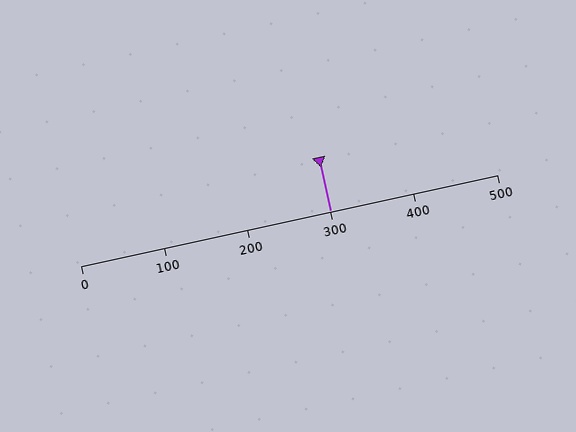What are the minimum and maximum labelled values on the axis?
The axis runs from 0 to 500.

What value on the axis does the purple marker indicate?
The marker indicates approximately 300.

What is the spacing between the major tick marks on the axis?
The major ticks are spaced 100 apart.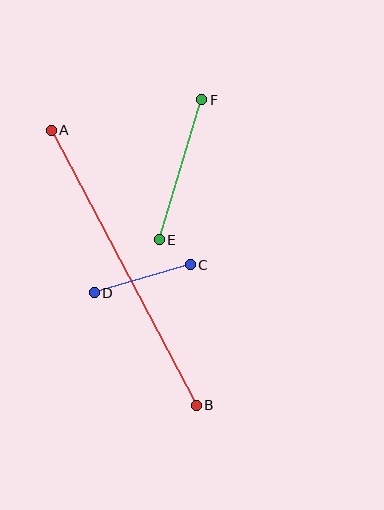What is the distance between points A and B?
The distance is approximately 311 pixels.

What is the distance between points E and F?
The distance is approximately 146 pixels.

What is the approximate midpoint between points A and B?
The midpoint is at approximately (124, 268) pixels.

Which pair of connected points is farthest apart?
Points A and B are farthest apart.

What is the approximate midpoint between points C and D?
The midpoint is at approximately (142, 279) pixels.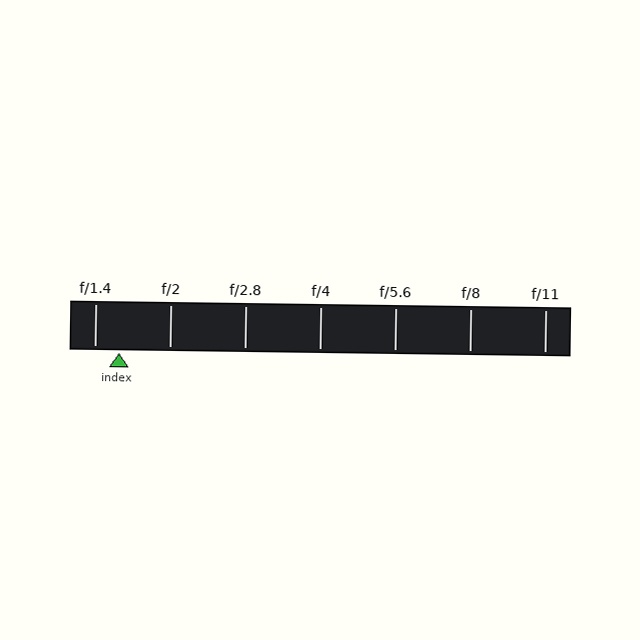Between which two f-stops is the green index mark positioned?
The index mark is between f/1.4 and f/2.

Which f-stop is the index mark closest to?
The index mark is closest to f/1.4.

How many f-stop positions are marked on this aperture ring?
There are 7 f-stop positions marked.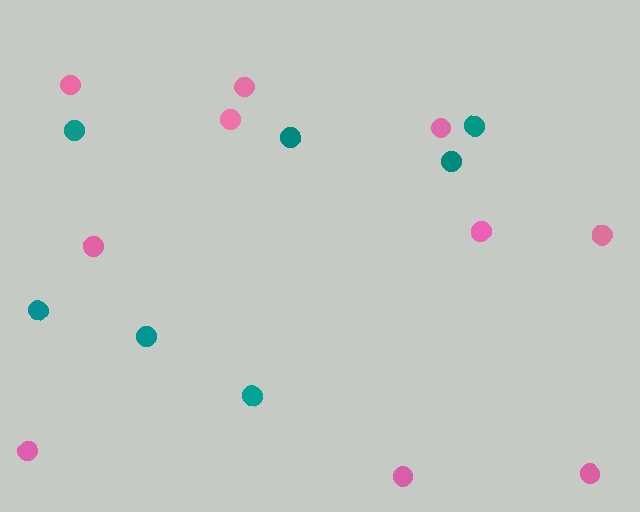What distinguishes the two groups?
There are 2 groups: one group of pink circles (10) and one group of teal circles (7).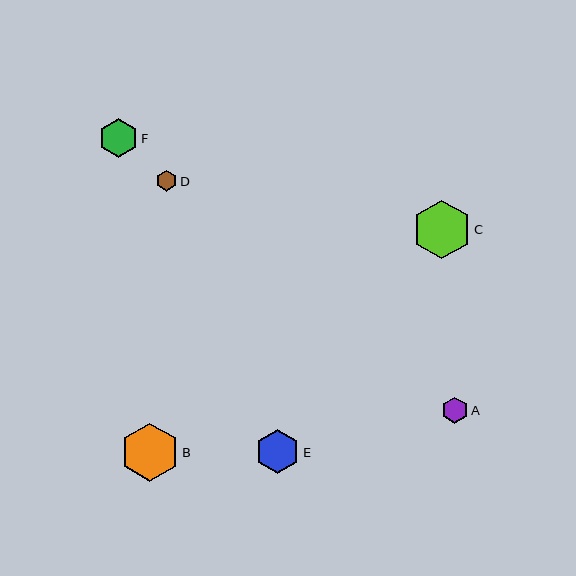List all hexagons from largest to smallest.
From largest to smallest: C, B, E, F, A, D.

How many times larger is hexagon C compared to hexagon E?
Hexagon C is approximately 1.3 times the size of hexagon E.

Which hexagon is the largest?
Hexagon C is the largest with a size of approximately 59 pixels.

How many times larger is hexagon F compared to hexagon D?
Hexagon F is approximately 1.9 times the size of hexagon D.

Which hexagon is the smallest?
Hexagon D is the smallest with a size of approximately 21 pixels.